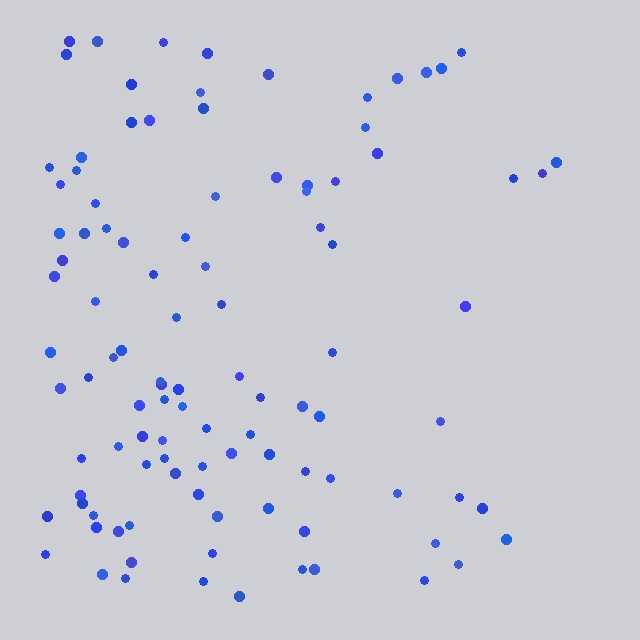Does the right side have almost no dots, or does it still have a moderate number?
Still a moderate number, just noticeably fewer than the left.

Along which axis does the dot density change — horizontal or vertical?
Horizontal.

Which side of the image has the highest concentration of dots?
The left.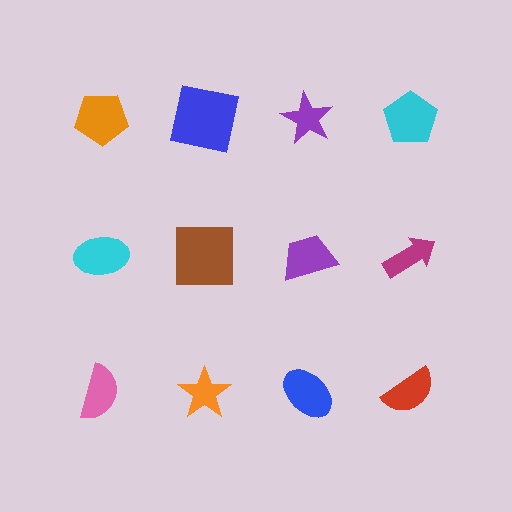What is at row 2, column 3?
A purple trapezoid.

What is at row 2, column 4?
A magenta arrow.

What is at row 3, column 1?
A pink semicircle.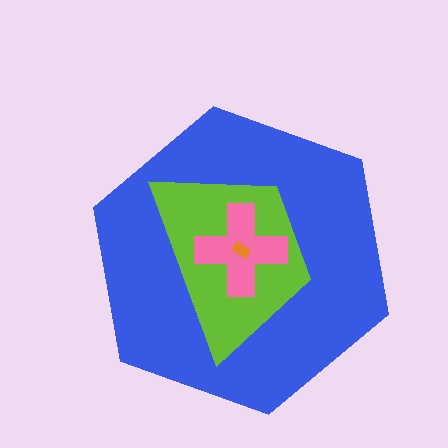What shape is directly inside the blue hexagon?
The lime trapezoid.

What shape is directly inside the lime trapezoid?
The pink cross.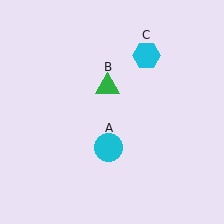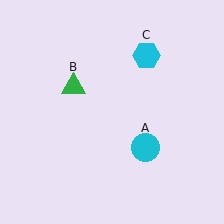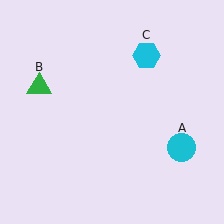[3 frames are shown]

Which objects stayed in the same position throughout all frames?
Cyan hexagon (object C) remained stationary.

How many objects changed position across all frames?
2 objects changed position: cyan circle (object A), green triangle (object B).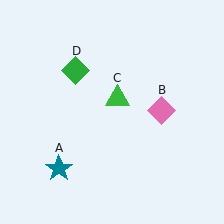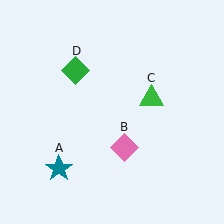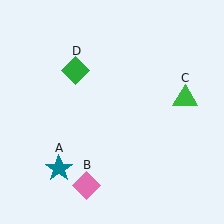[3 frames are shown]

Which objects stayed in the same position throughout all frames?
Teal star (object A) and green diamond (object D) remained stationary.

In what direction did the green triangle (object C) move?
The green triangle (object C) moved right.